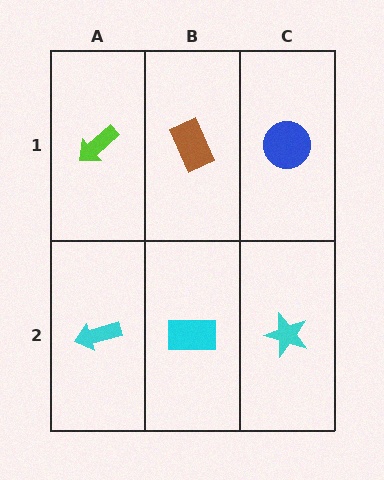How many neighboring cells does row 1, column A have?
2.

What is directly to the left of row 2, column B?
A cyan arrow.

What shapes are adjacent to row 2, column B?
A brown rectangle (row 1, column B), a cyan arrow (row 2, column A), a cyan star (row 2, column C).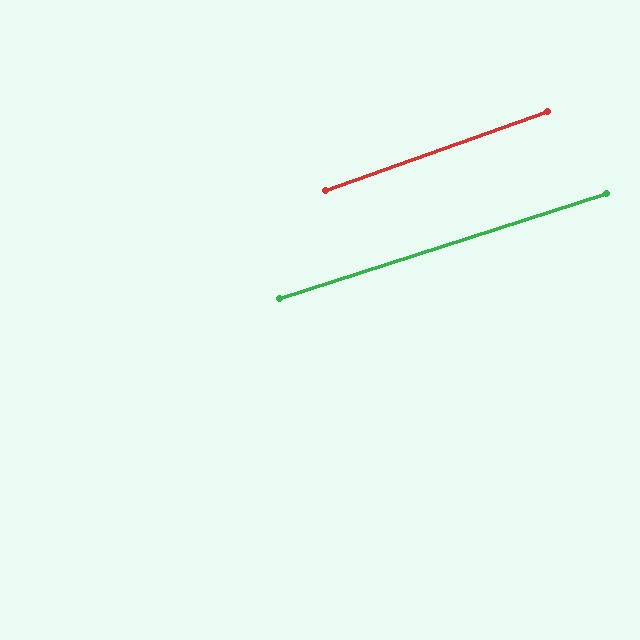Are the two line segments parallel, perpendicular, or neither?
Parallel — their directions differ by only 1.8°.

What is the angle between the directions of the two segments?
Approximately 2 degrees.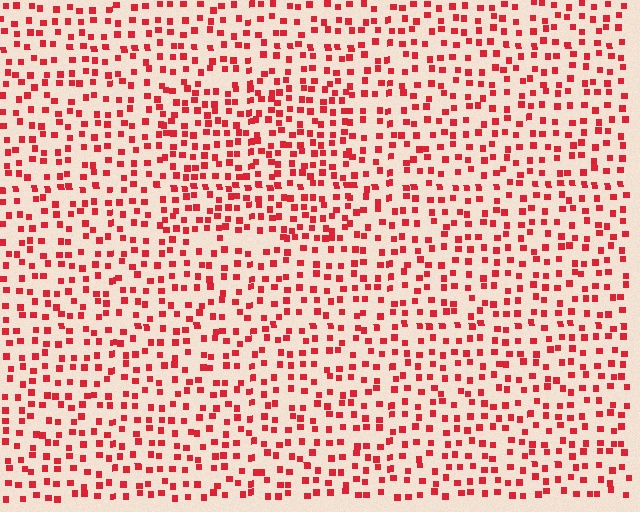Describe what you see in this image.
The image contains small red elements arranged at two different densities. A rectangle-shaped region is visible where the elements are more densely packed than the surrounding area.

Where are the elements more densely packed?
The elements are more densely packed inside the rectangle boundary.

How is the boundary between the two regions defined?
The boundary is defined by a change in element density (approximately 1.5x ratio). All elements are the same color, size, and shape.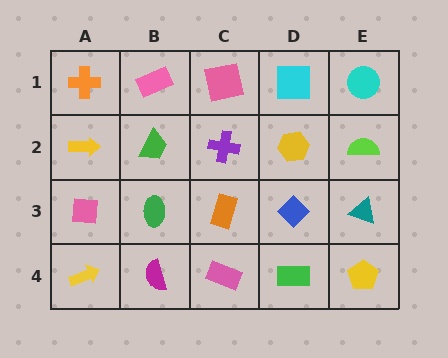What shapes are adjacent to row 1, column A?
A yellow arrow (row 2, column A), a pink rectangle (row 1, column B).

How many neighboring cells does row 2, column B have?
4.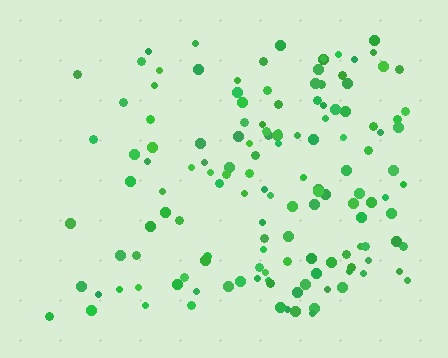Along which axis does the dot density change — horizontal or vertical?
Horizontal.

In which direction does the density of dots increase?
From left to right, with the right side densest.